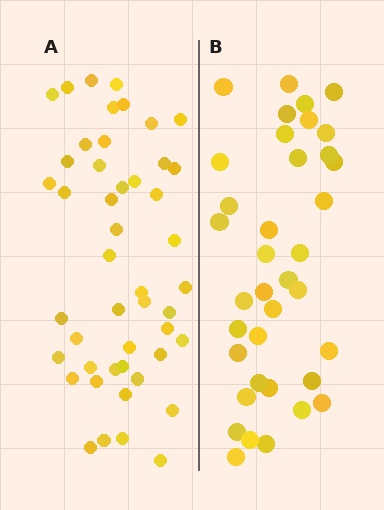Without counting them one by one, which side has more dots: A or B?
Region A (the left region) has more dots.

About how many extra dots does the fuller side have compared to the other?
Region A has roughly 10 or so more dots than region B.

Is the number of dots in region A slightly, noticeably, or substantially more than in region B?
Region A has noticeably more, but not dramatically so. The ratio is roughly 1.3 to 1.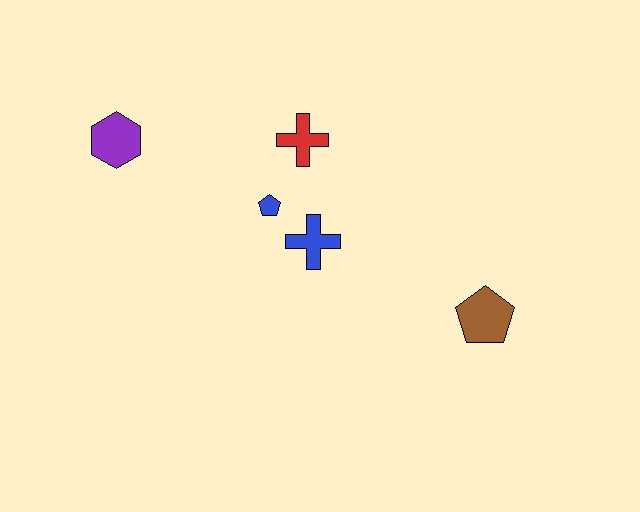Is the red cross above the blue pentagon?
Yes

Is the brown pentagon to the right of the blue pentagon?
Yes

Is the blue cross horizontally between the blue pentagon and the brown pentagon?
Yes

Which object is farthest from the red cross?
The brown pentagon is farthest from the red cross.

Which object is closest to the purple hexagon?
The blue pentagon is closest to the purple hexagon.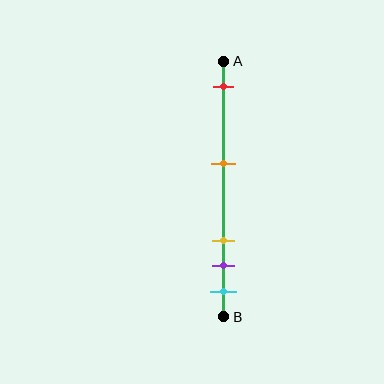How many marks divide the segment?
There are 5 marks dividing the segment.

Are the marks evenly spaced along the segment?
No, the marks are not evenly spaced.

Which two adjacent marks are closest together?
The purple and cyan marks are the closest adjacent pair.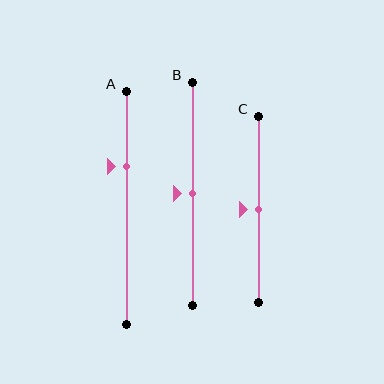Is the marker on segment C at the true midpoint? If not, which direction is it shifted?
Yes, the marker on segment C is at the true midpoint.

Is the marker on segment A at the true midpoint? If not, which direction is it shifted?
No, the marker on segment A is shifted upward by about 18% of the segment length.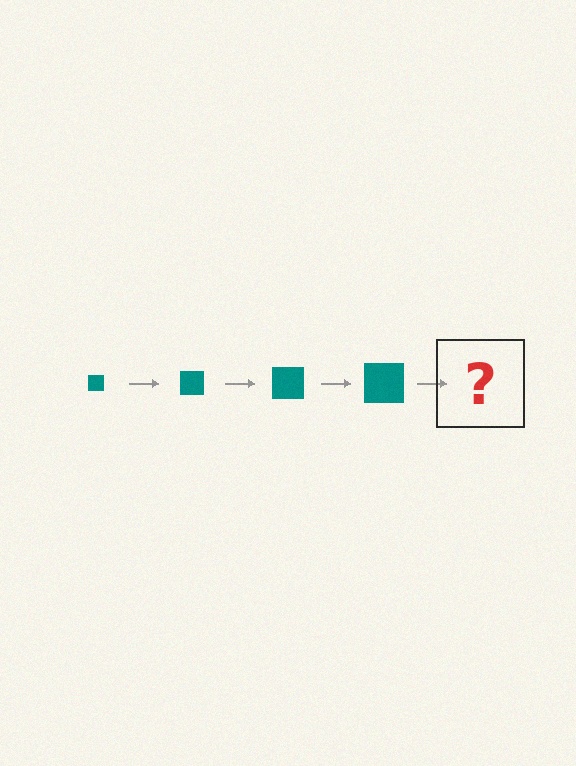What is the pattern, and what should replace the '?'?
The pattern is that the square gets progressively larger each step. The '?' should be a teal square, larger than the previous one.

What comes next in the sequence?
The next element should be a teal square, larger than the previous one.